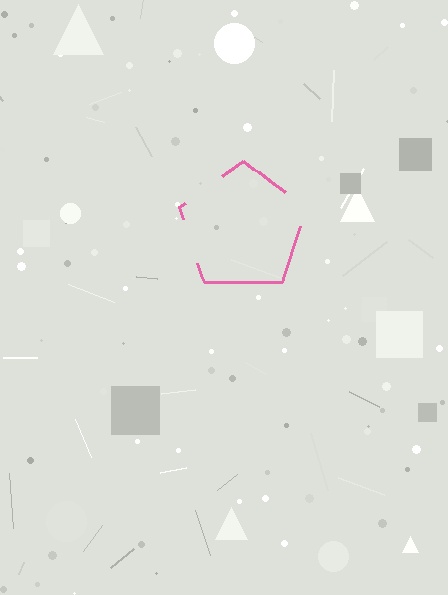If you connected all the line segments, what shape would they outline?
They would outline a pentagon.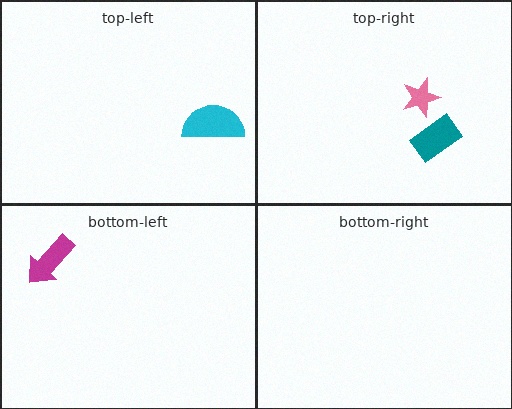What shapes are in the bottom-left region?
The magenta arrow.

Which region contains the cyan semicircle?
The top-left region.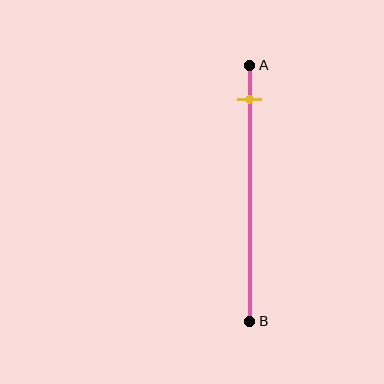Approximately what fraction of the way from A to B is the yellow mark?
The yellow mark is approximately 15% of the way from A to B.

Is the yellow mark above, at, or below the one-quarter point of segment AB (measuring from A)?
The yellow mark is above the one-quarter point of segment AB.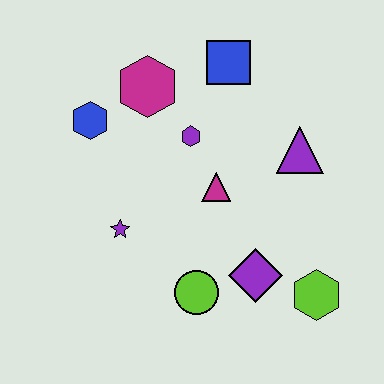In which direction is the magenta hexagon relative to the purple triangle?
The magenta hexagon is to the left of the purple triangle.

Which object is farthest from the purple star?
The lime hexagon is farthest from the purple star.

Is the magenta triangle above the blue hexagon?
No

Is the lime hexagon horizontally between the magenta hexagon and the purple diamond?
No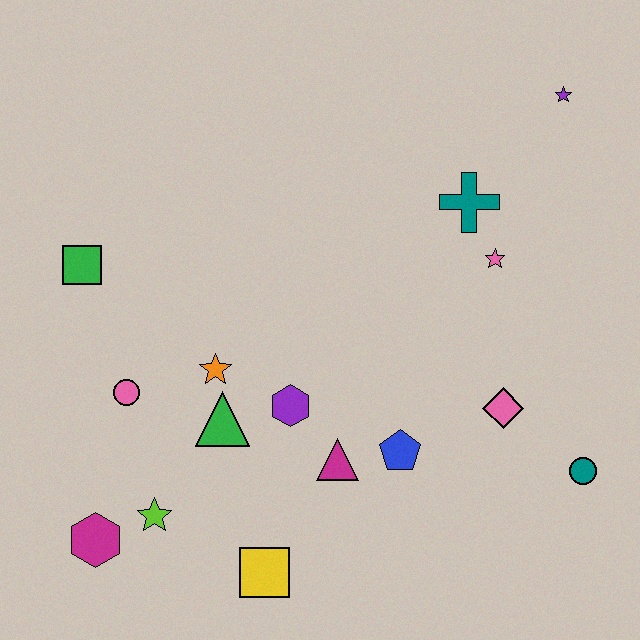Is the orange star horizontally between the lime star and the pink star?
Yes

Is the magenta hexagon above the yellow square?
Yes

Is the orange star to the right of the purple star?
No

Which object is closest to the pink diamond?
The teal circle is closest to the pink diamond.